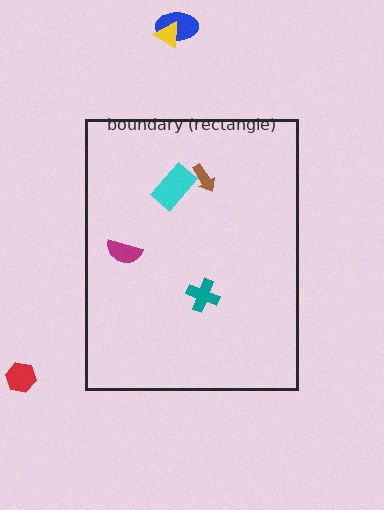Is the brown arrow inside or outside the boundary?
Inside.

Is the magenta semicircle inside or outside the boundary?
Inside.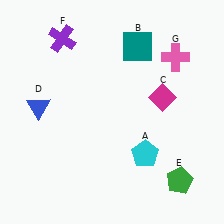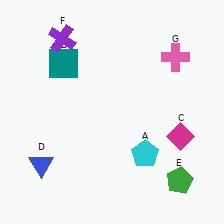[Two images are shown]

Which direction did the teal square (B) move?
The teal square (B) moved left.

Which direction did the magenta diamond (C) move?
The magenta diamond (C) moved down.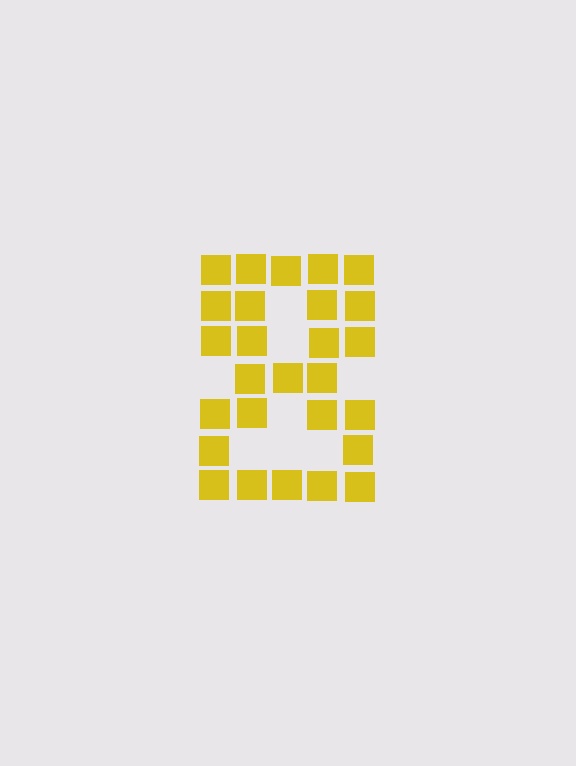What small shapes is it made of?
It is made of small squares.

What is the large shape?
The large shape is the digit 8.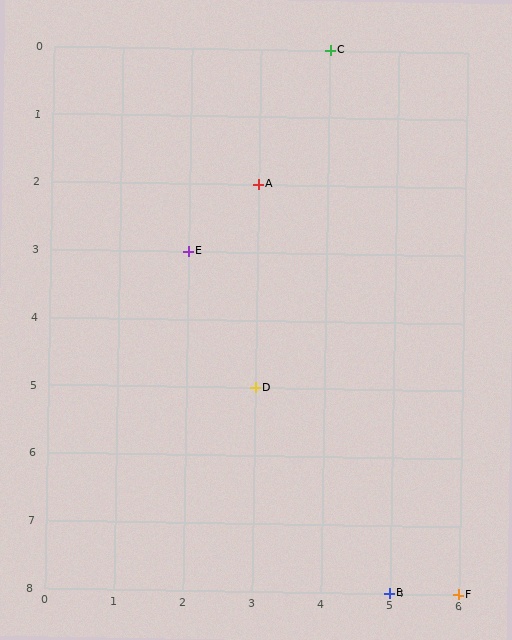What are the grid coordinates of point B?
Point B is at grid coordinates (5, 8).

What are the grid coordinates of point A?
Point A is at grid coordinates (3, 2).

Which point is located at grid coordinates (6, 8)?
Point F is at (6, 8).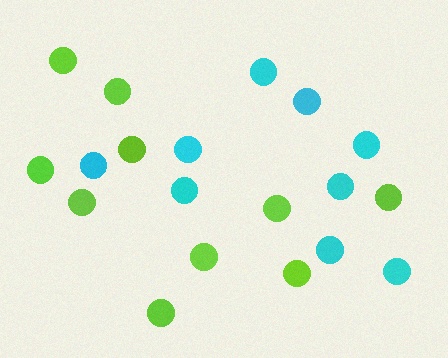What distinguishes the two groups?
There are 2 groups: one group of lime circles (10) and one group of cyan circles (9).